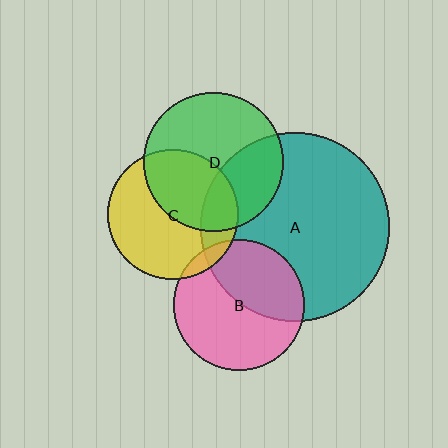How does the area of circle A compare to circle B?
Approximately 2.1 times.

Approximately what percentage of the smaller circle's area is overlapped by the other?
Approximately 5%.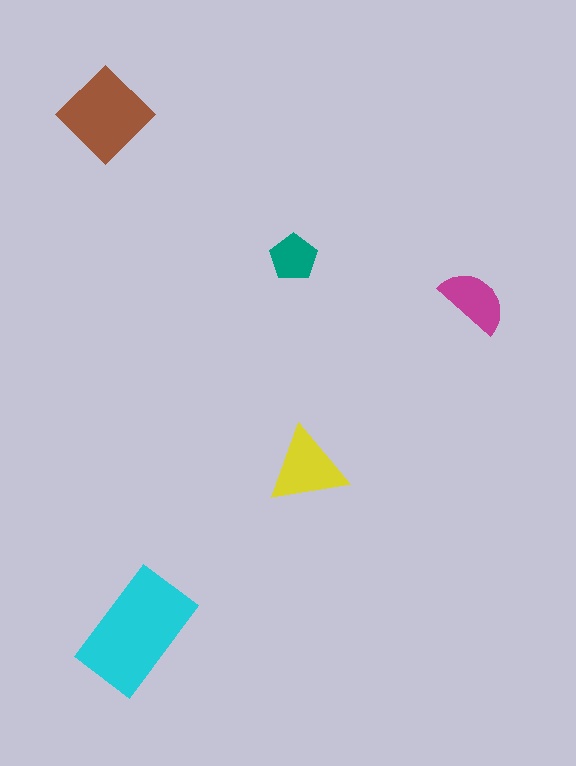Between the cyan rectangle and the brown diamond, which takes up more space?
The cyan rectangle.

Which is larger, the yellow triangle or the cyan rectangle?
The cyan rectangle.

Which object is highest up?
The brown diamond is topmost.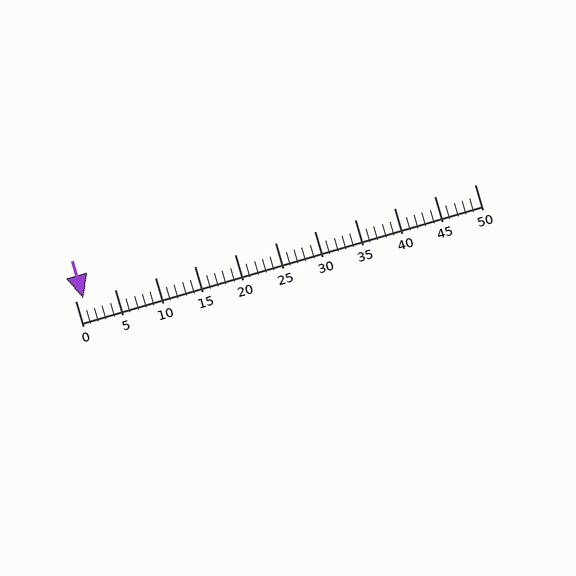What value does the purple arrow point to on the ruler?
The purple arrow points to approximately 1.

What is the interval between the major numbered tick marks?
The major tick marks are spaced 5 units apart.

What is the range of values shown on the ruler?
The ruler shows values from 0 to 50.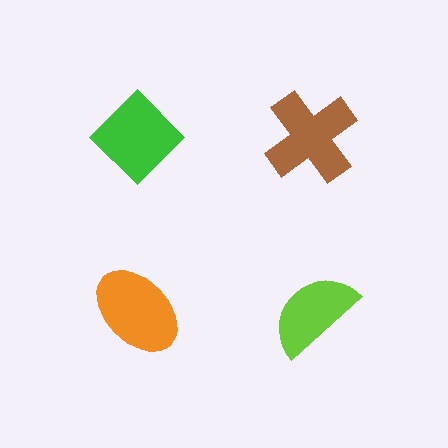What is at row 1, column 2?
A brown cross.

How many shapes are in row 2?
2 shapes.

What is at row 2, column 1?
An orange ellipse.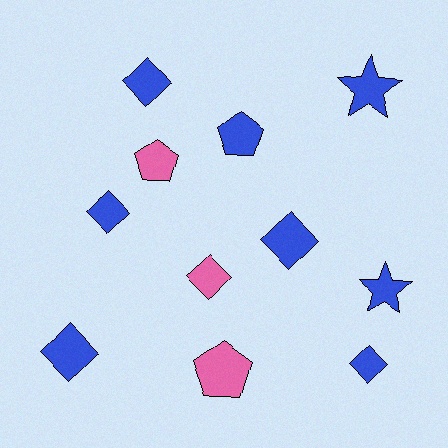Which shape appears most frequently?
Diamond, with 6 objects.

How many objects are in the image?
There are 11 objects.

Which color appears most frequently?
Blue, with 8 objects.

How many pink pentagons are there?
There are 2 pink pentagons.